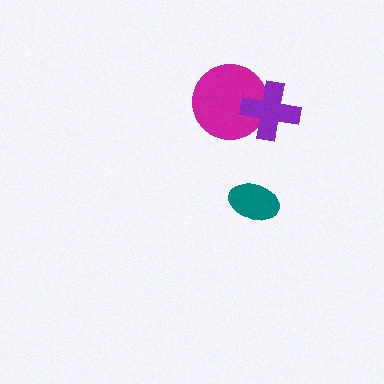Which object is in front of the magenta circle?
The purple cross is in front of the magenta circle.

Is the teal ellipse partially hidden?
No, no other shape covers it.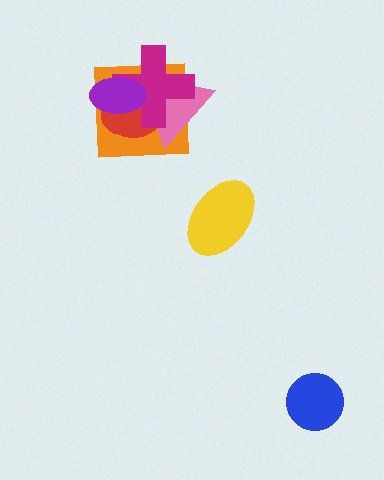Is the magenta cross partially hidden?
Yes, it is partially covered by another shape.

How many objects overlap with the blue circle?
0 objects overlap with the blue circle.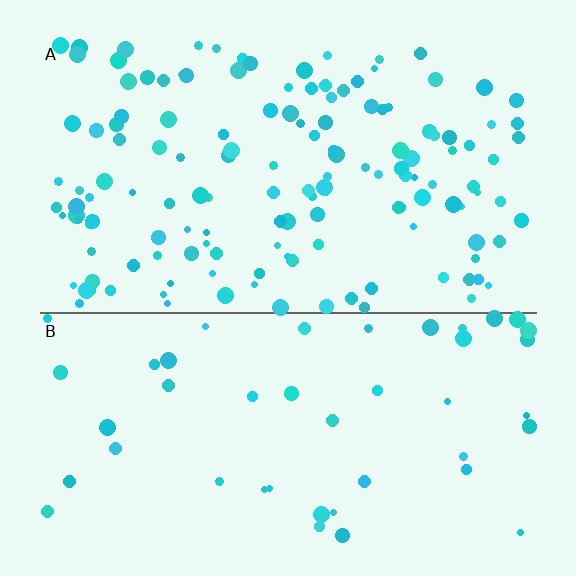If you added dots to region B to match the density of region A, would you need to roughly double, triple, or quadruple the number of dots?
Approximately triple.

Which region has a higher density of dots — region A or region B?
A (the top).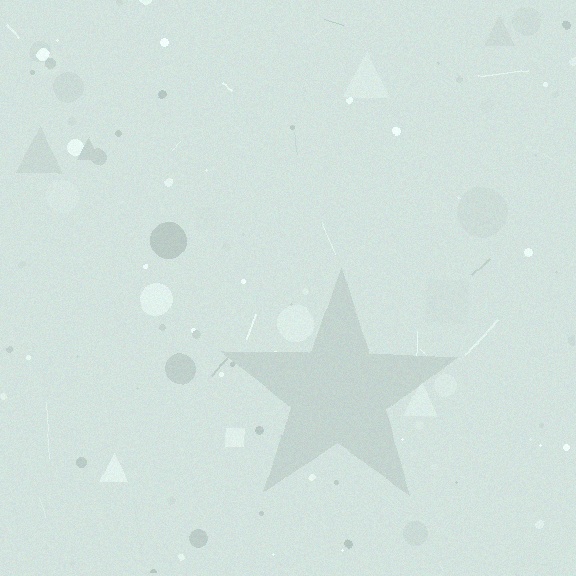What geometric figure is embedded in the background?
A star is embedded in the background.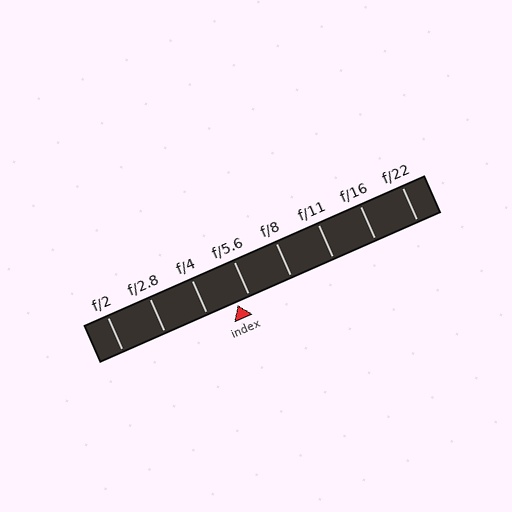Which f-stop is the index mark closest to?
The index mark is closest to f/5.6.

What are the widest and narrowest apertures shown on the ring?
The widest aperture shown is f/2 and the narrowest is f/22.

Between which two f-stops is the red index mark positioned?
The index mark is between f/4 and f/5.6.